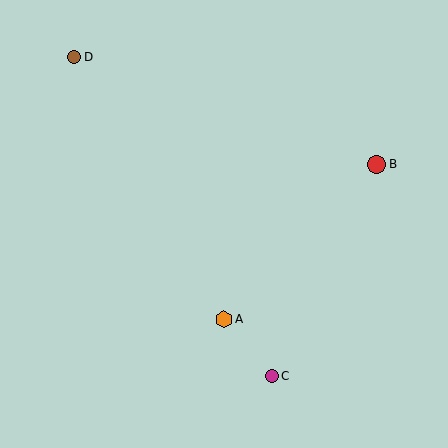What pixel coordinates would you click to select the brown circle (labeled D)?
Click at (74, 57) to select the brown circle D.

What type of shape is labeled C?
Shape C is a magenta circle.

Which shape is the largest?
The red circle (labeled B) is the largest.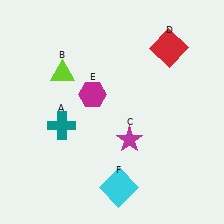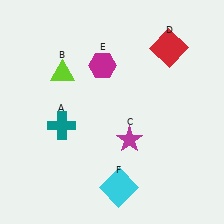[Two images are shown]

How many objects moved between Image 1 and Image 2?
1 object moved between the two images.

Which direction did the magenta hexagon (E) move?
The magenta hexagon (E) moved up.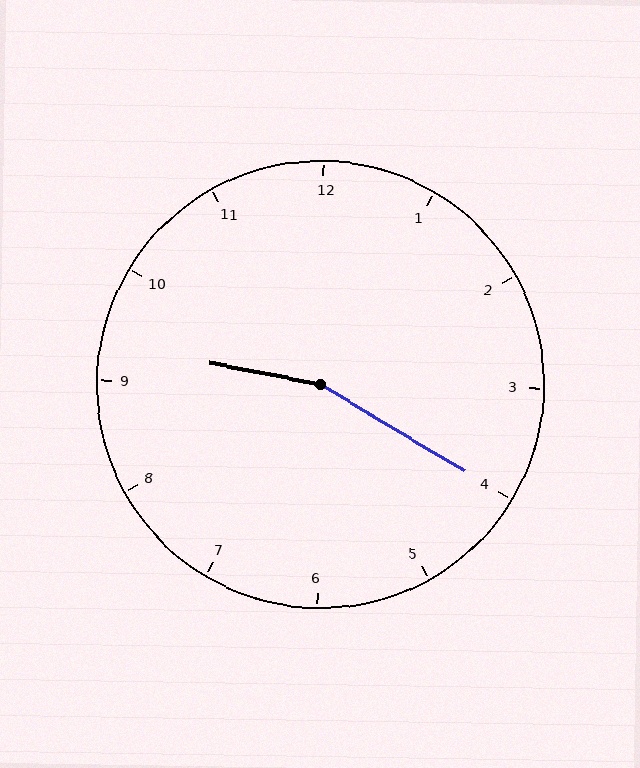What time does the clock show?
9:20.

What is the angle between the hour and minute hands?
Approximately 160 degrees.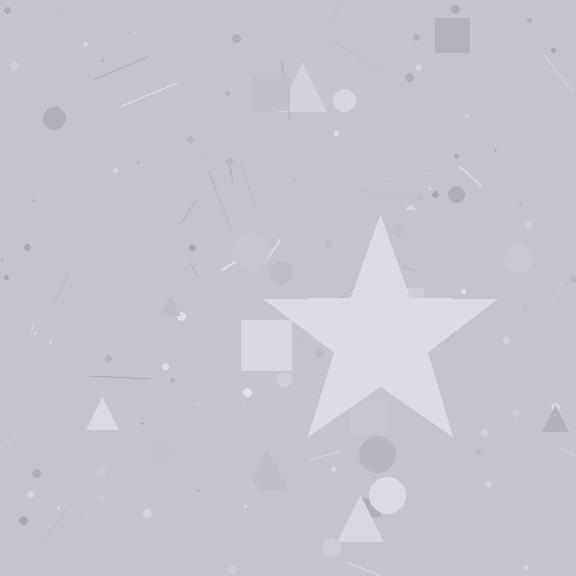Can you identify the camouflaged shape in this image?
The camouflaged shape is a star.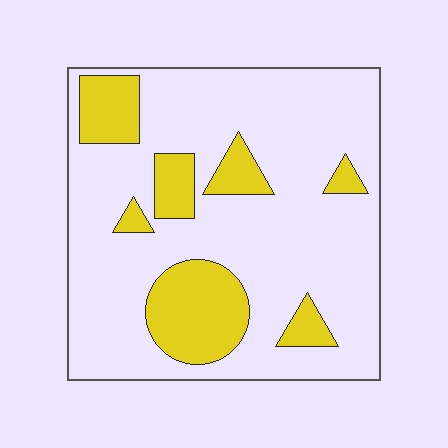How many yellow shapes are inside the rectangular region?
7.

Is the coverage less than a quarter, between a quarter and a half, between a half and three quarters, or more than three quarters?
Less than a quarter.